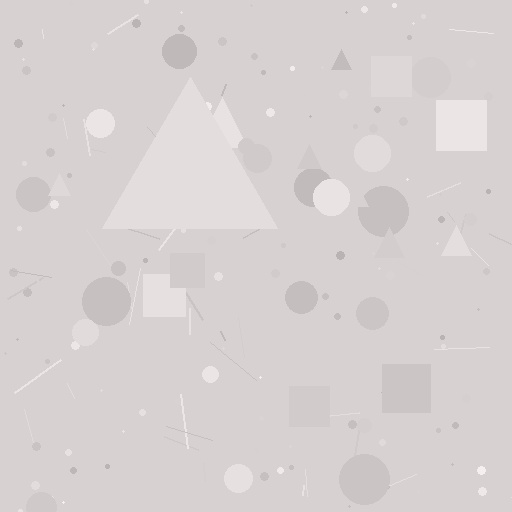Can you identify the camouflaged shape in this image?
The camouflaged shape is a triangle.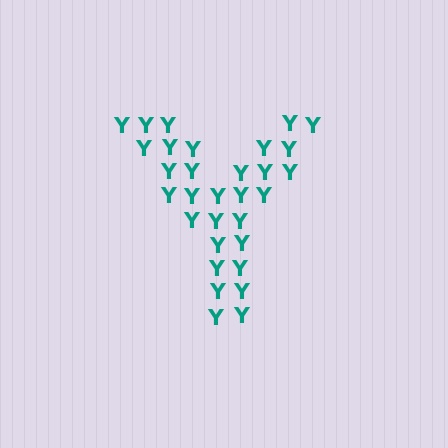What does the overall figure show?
The overall figure shows the letter Y.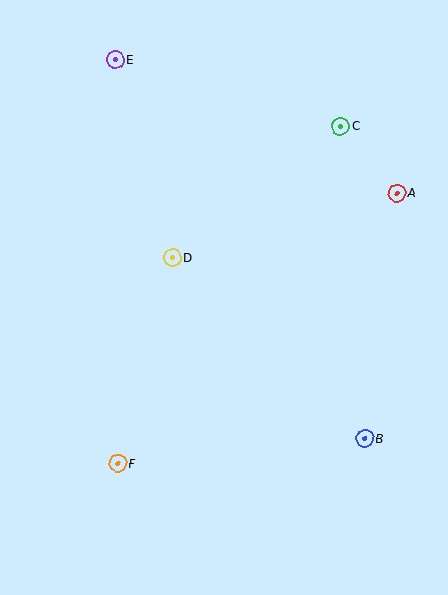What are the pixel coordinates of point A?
Point A is at (397, 193).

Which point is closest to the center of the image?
Point D at (173, 258) is closest to the center.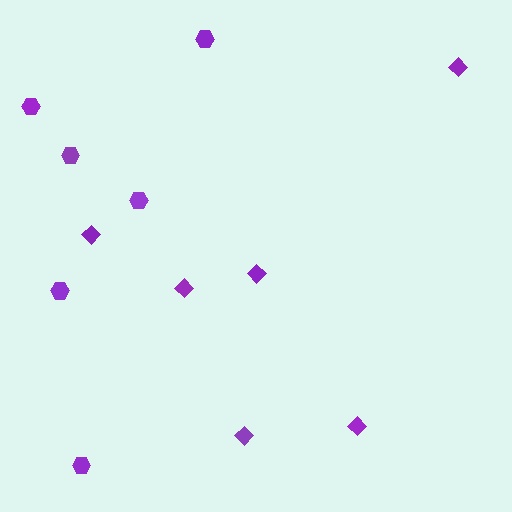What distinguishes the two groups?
There are 2 groups: one group of diamonds (6) and one group of hexagons (6).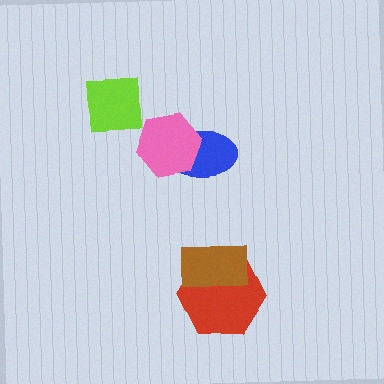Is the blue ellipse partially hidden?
Yes, it is partially covered by another shape.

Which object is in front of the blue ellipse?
The pink hexagon is in front of the blue ellipse.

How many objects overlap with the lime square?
0 objects overlap with the lime square.